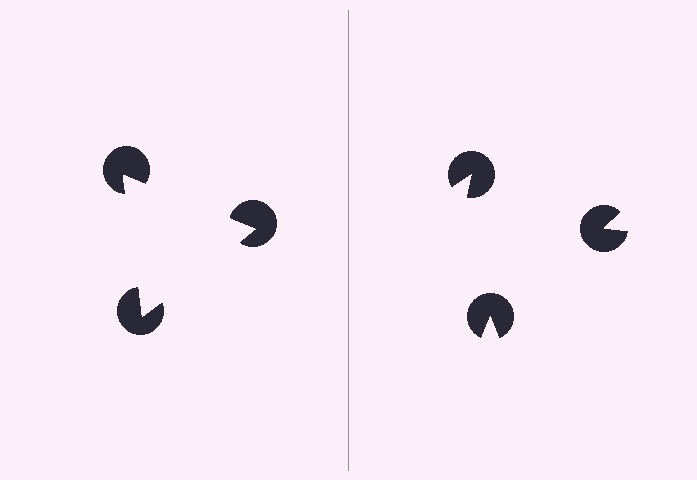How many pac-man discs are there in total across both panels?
6 — 3 on each side.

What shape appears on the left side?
An illusory triangle.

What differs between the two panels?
The pac-man discs are positioned identically on both sides; only the wedge orientations differ. On the left they align to a triangle; on the right they are misaligned.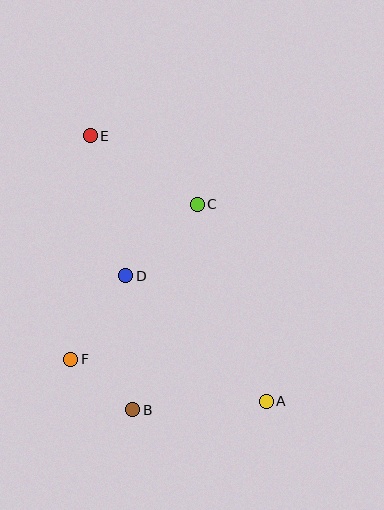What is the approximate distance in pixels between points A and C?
The distance between A and C is approximately 209 pixels.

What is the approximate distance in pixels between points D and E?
The distance between D and E is approximately 144 pixels.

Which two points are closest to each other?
Points B and F are closest to each other.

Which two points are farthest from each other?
Points A and E are farthest from each other.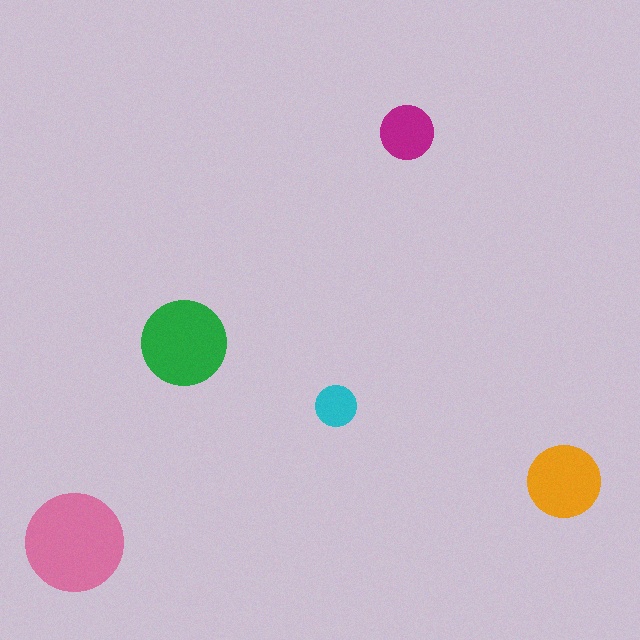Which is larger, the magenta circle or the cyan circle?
The magenta one.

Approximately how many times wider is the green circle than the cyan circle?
About 2 times wider.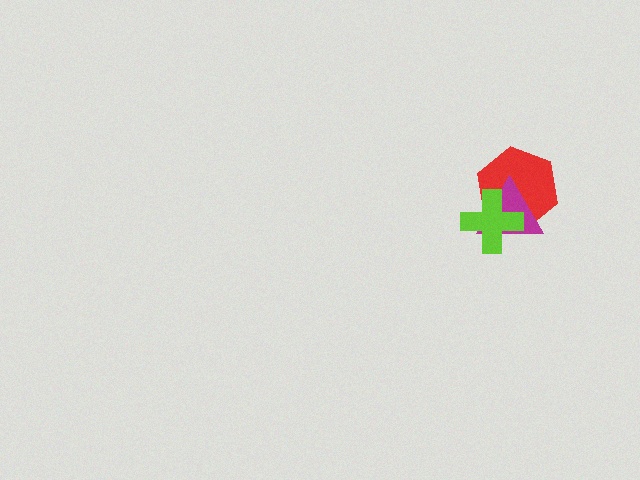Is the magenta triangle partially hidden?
Yes, it is partially covered by another shape.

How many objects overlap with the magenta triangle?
2 objects overlap with the magenta triangle.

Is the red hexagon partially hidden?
Yes, it is partially covered by another shape.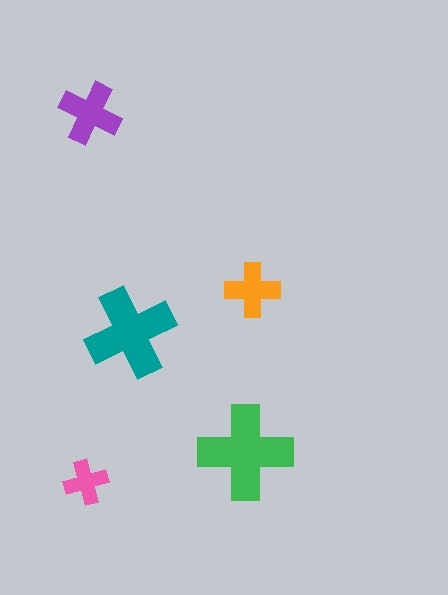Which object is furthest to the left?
The pink cross is leftmost.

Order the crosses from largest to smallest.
the green one, the teal one, the purple one, the orange one, the pink one.